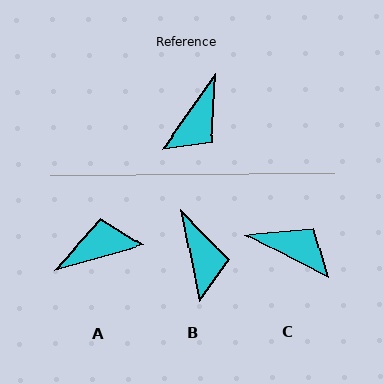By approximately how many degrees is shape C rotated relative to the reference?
Approximately 98 degrees counter-clockwise.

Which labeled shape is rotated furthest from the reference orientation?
A, about 141 degrees away.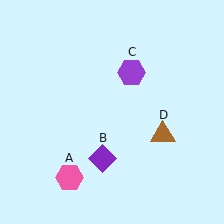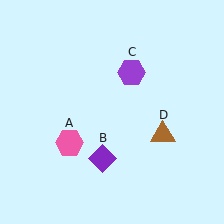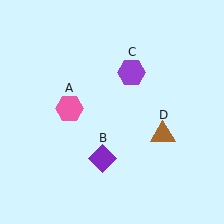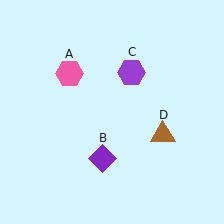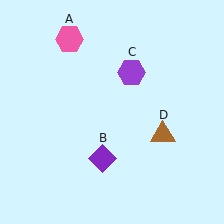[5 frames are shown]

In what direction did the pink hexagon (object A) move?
The pink hexagon (object A) moved up.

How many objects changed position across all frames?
1 object changed position: pink hexagon (object A).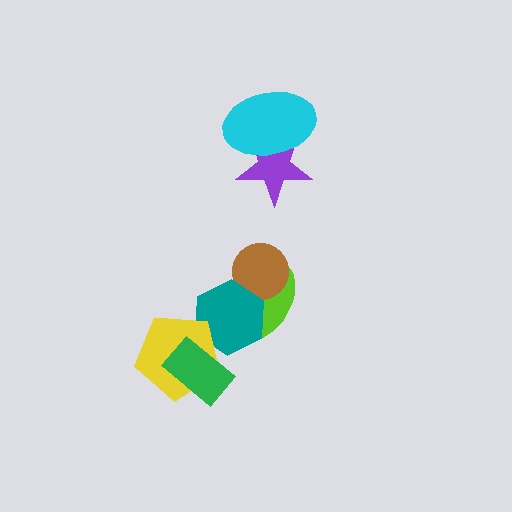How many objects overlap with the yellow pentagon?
2 objects overlap with the yellow pentagon.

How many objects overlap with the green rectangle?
2 objects overlap with the green rectangle.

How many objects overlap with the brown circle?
2 objects overlap with the brown circle.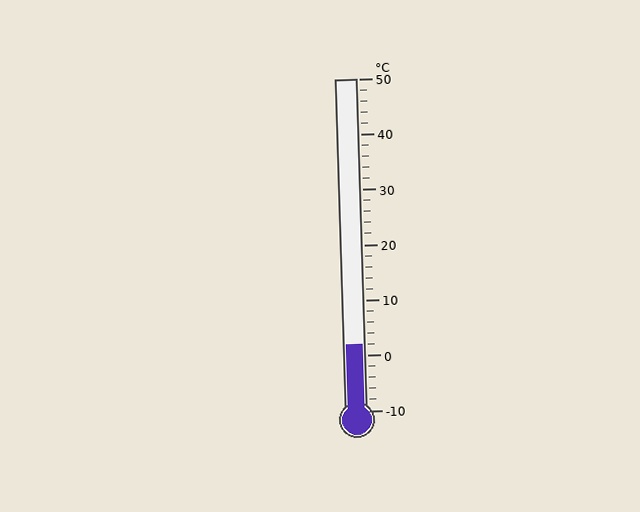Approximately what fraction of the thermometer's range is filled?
The thermometer is filled to approximately 20% of its range.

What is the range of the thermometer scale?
The thermometer scale ranges from -10°C to 50°C.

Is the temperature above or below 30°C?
The temperature is below 30°C.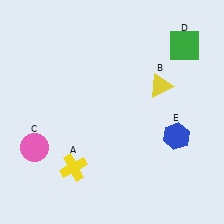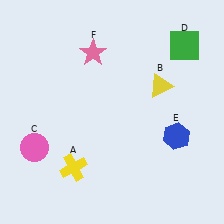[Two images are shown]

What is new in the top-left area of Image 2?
A pink star (F) was added in the top-left area of Image 2.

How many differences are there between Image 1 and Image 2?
There is 1 difference between the two images.